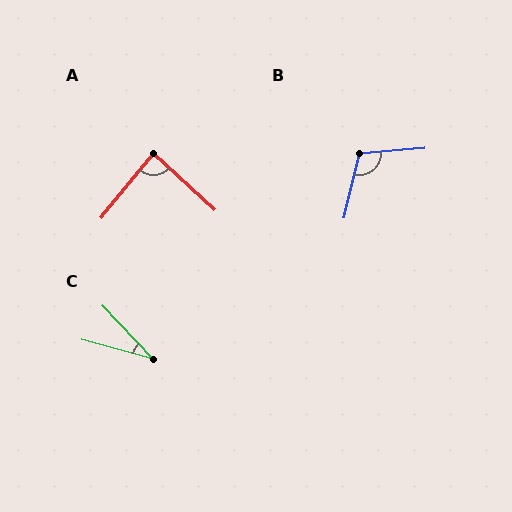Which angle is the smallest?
C, at approximately 31 degrees.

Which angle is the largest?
B, at approximately 108 degrees.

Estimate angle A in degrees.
Approximately 86 degrees.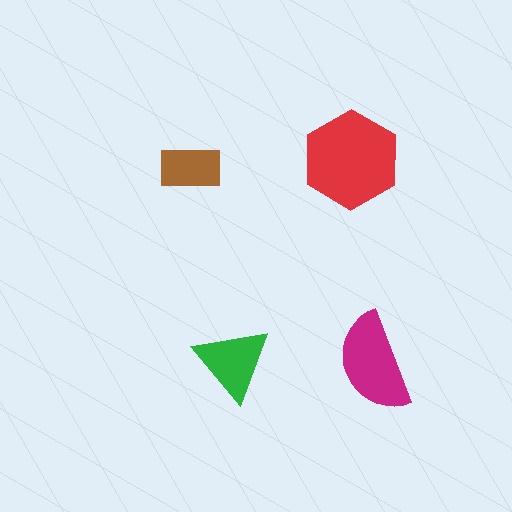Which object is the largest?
The red hexagon.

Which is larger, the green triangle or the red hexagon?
The red hexagon.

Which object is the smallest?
The brown rectangle.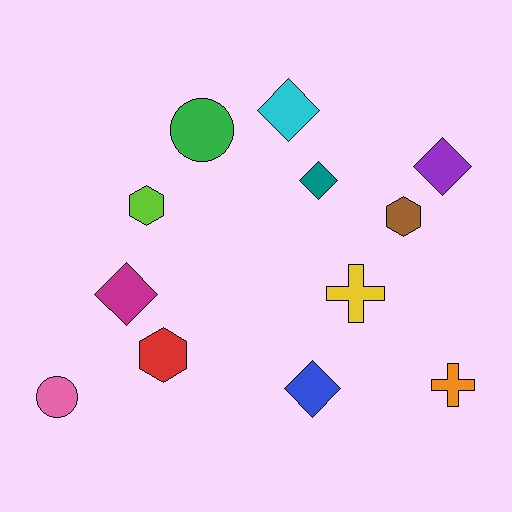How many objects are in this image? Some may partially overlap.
There are 12 objects.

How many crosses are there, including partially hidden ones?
There are 2 crosses.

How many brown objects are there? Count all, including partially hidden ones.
There is 1 brown object.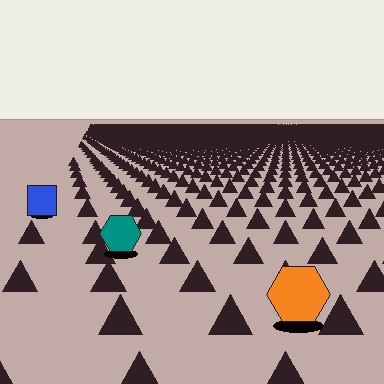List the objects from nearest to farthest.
From nearest to farthest: the orange hexagon, the teal hexagon, the blue square.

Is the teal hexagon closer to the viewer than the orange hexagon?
No. The orange hexagon is closer — you can tell from the texture gradient: the ground texture is coarser near it.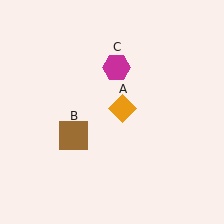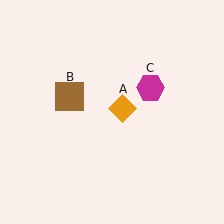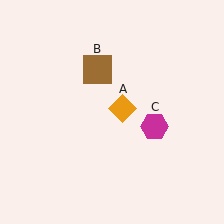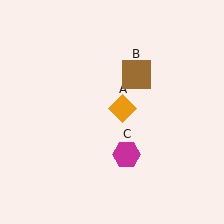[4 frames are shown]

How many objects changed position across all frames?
2 objects changed position: brown square (object B), magenta hexagon (object C).